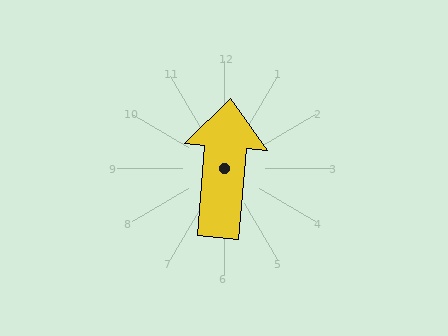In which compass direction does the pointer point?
North.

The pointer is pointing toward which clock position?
Roughly 12 o'clock.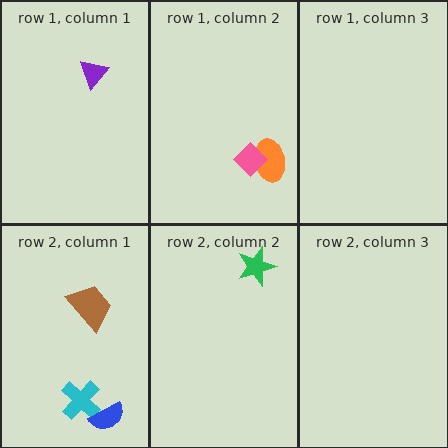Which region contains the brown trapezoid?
The row 2, column 1 region.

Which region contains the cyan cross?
The row 2, column 1 region.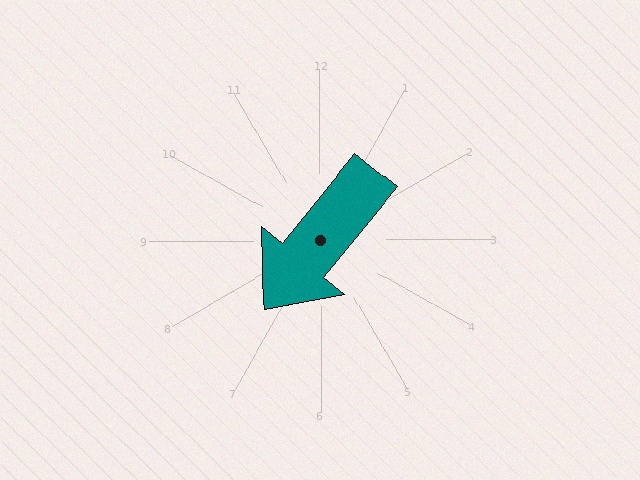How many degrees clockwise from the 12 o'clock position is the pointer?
Approximately 219 degrees.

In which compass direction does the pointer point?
Southwest.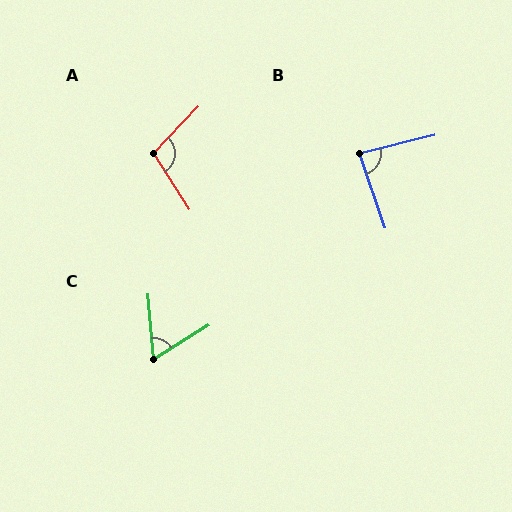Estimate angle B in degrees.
Approximately 85 degrees.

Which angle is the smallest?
C, at approximately 63 degrees.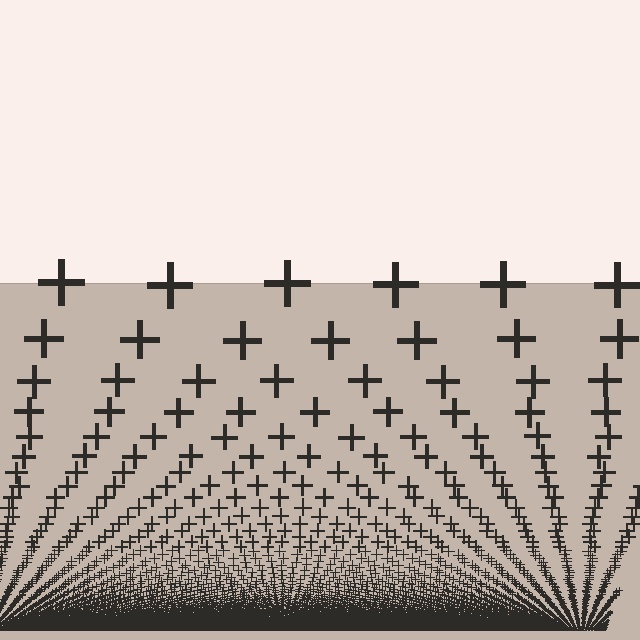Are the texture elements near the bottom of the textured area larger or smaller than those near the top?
Smaller. The gradient is inverted — elements near the bottom are smaller and denser.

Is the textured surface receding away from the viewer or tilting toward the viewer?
The surface appears to tilt toward the viewer. Texture elements get larger and sparser toward the top.